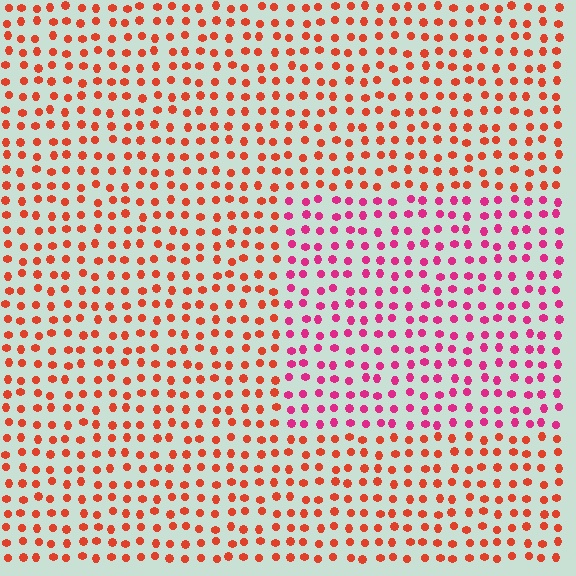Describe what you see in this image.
The image is filled with small red elements in a uniform arrangement. A rectangle-shaped region is visible where the elements are tinted to a slightly different hue, forming a subtle color boundary.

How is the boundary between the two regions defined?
The boundary is defined purely by a slight shift in hue (about 40 degrees). Spacing, size, and orientation are identical on both sides.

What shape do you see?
I see a rectangle.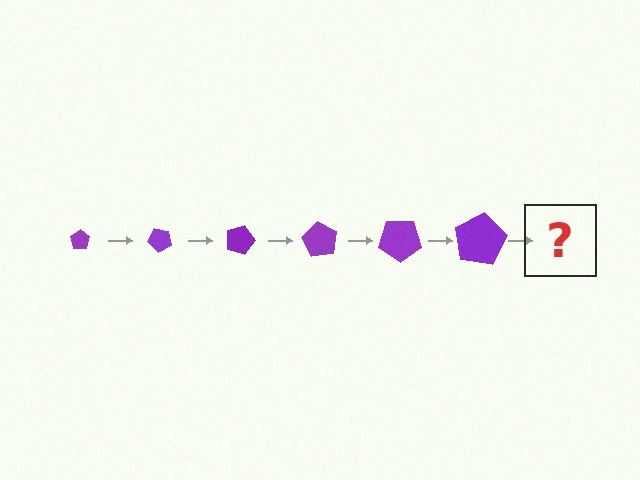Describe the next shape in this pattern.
It should be a pentagon, larger than the previous one and rotated 270 degrees from the start.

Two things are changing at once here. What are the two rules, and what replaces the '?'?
The two rules are that the pentagon grows larger each step and it rotates 45 degrees each step. The '?' should be a pentagon, larger than the previous one and rotated 270 degrees from the start.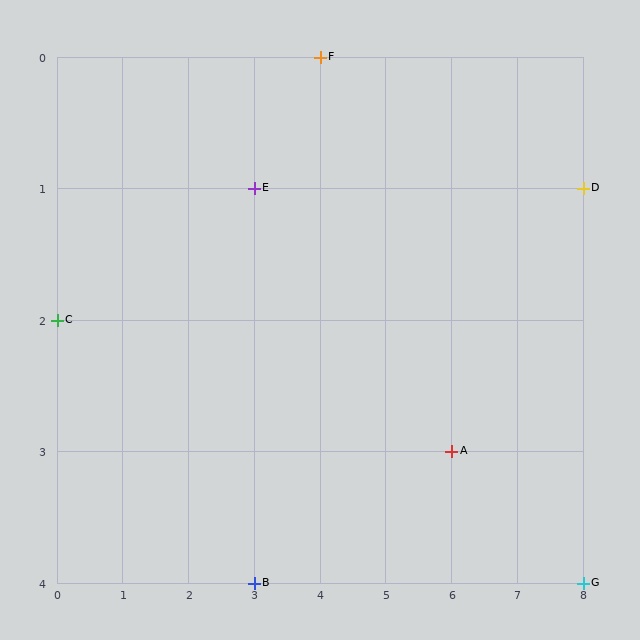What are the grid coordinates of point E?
Point E is at grid coordinates (3, 1).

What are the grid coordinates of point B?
Point B is at grid coordinates (3, 4).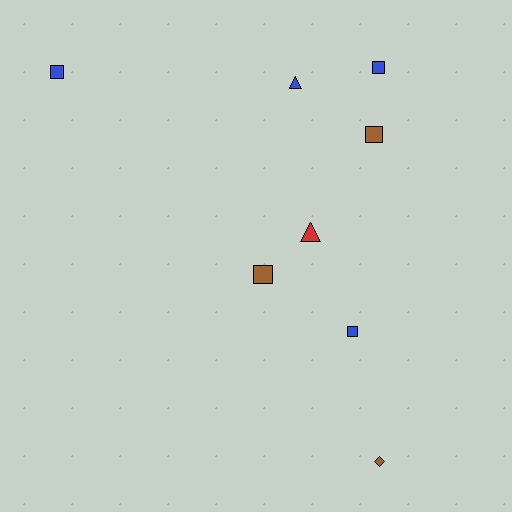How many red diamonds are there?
There are no red diamonds.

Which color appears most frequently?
Blue, with 4 objects.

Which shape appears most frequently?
Square, with 5 objects.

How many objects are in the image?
There are 8 objects.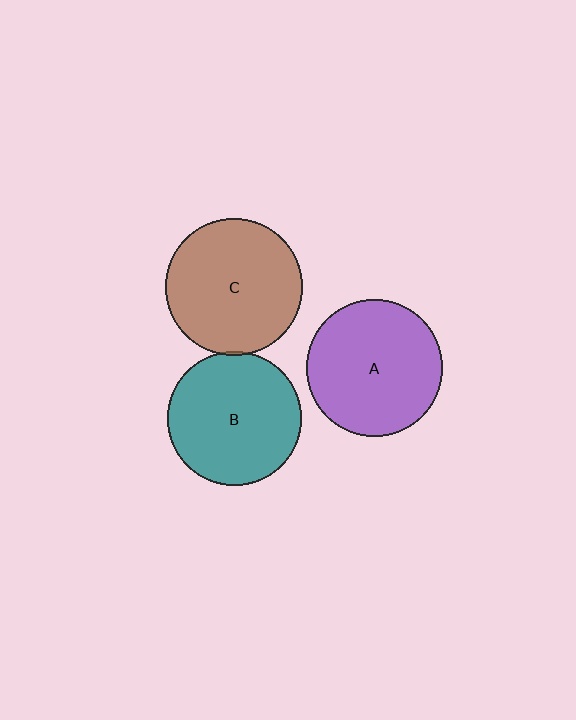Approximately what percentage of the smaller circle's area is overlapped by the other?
Approximately 5%.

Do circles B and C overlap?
Yes.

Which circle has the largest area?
Circle C (brown).